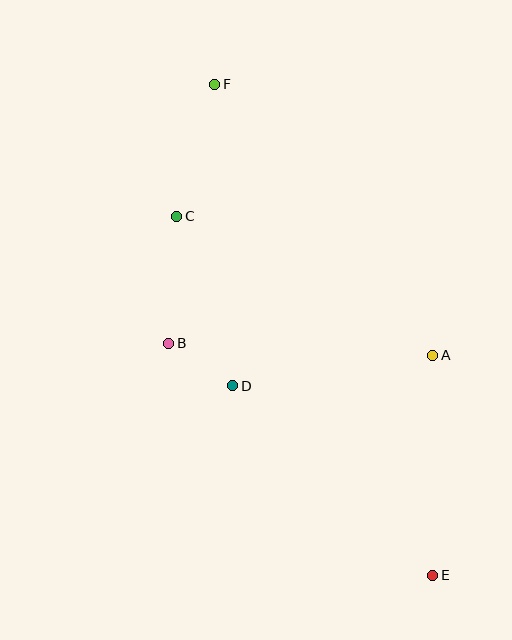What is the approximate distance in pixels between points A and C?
The distance between A and C is approximately 291 pixels.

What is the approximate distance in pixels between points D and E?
The distance between D and E is approximately 276 pixels.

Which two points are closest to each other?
Points B and D are closest to each other.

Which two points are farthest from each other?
Points E and F are farthest from each other.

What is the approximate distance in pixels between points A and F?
The distance between A and F is approximately 348 pixels.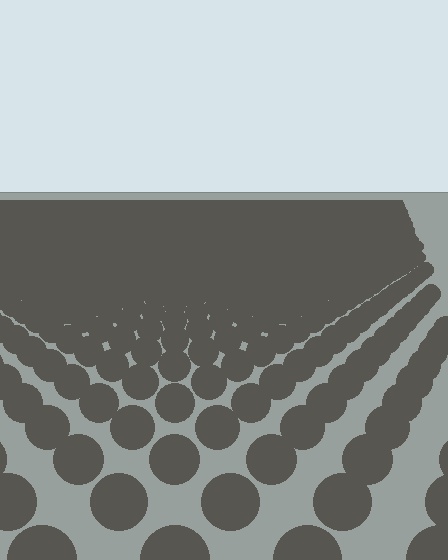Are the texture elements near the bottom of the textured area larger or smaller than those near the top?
Larger. Near the bottom, elements are closer to the viewer and appear at a bigger on-screen size.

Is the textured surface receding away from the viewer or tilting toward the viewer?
The surface is receding away from the viewer. Texture elements get smaller and denser toward the top.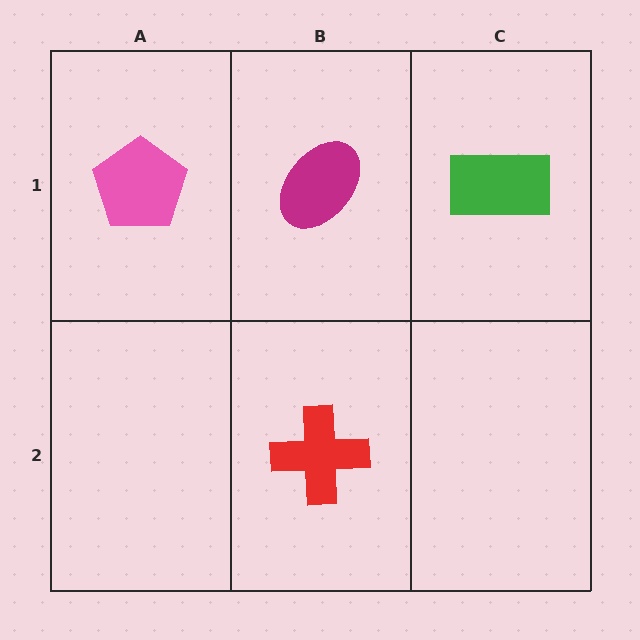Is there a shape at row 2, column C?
No, that cell is empty.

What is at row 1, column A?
A pink pentagon.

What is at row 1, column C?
A green rectangle.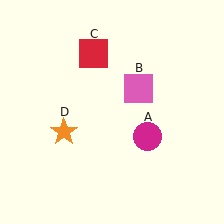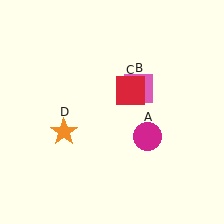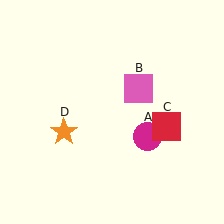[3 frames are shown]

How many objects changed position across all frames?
1 object changed position: red square (object C).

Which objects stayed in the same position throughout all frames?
Magenta circle (object A) and pink square (object B) and orange star (object D) remained stationary.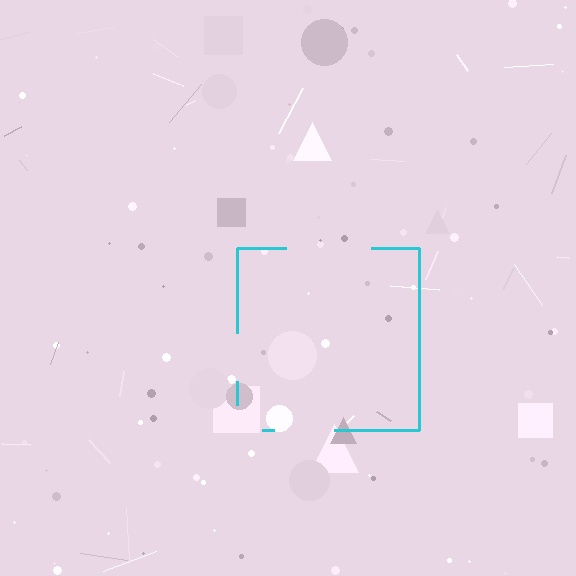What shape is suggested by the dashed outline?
The dashed outline suggests a square.